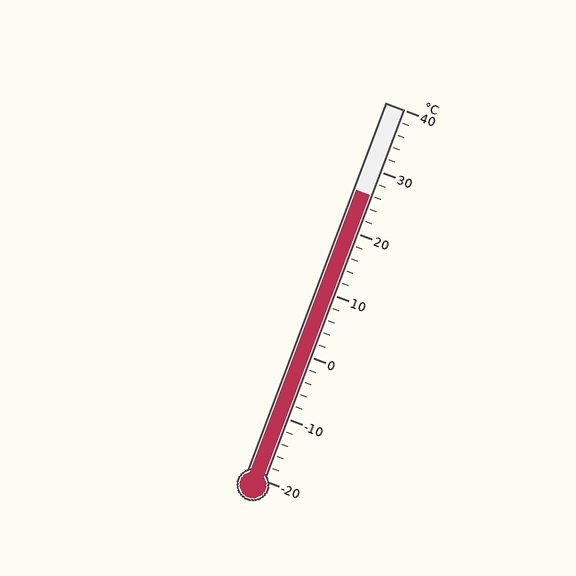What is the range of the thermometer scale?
The thermometer scale ranges from -20°C to 40°C.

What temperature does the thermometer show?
The thermometer shows approximately 26°C.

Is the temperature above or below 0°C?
The temperature is above 0°C.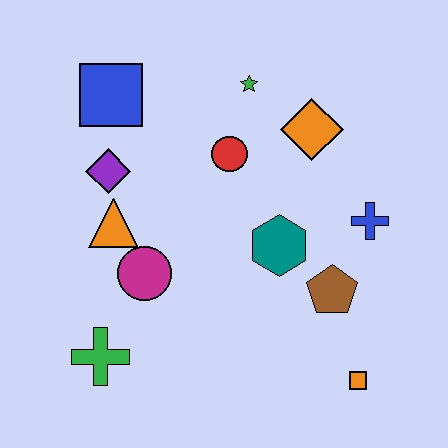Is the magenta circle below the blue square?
Yes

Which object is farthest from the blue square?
The orange square is farthest from the blue square.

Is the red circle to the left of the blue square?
No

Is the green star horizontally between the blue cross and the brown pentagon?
No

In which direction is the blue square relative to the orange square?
The blue square is above the orange square.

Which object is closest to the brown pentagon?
The teal hexagon is closest to the brown pentagon.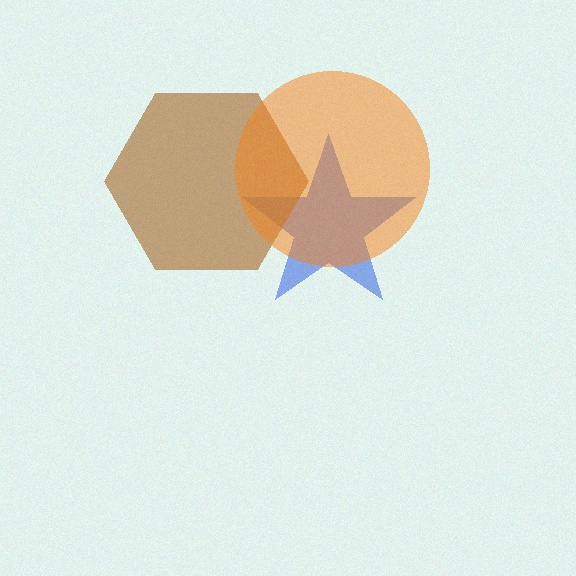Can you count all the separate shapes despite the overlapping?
Yes, there are 3 separate shapes.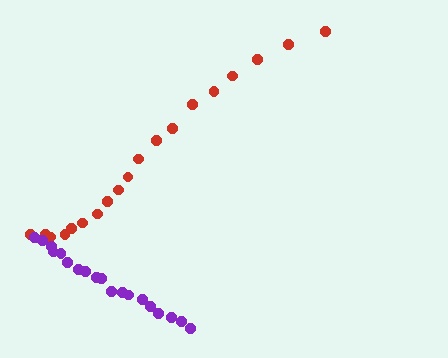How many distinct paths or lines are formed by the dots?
There are 2 distinct paths.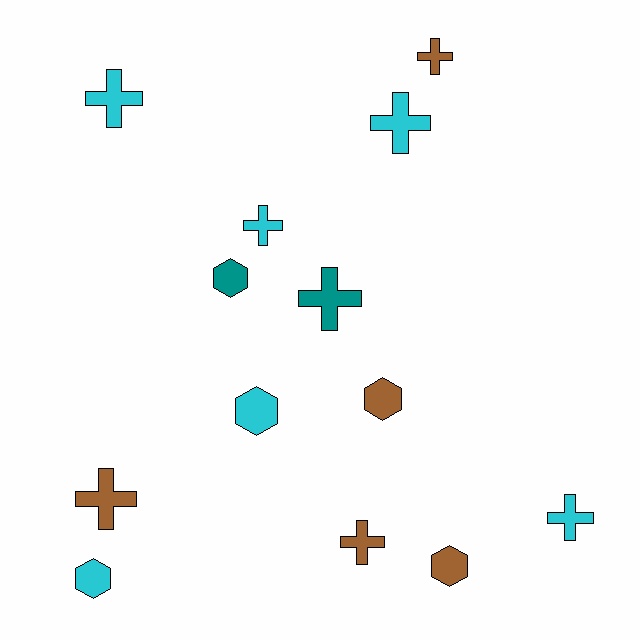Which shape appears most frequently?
Cross, with 8 objects.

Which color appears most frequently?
Cyan, with 6 objects.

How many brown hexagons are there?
There are 2 brown hexagons.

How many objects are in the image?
There are 13 objects.